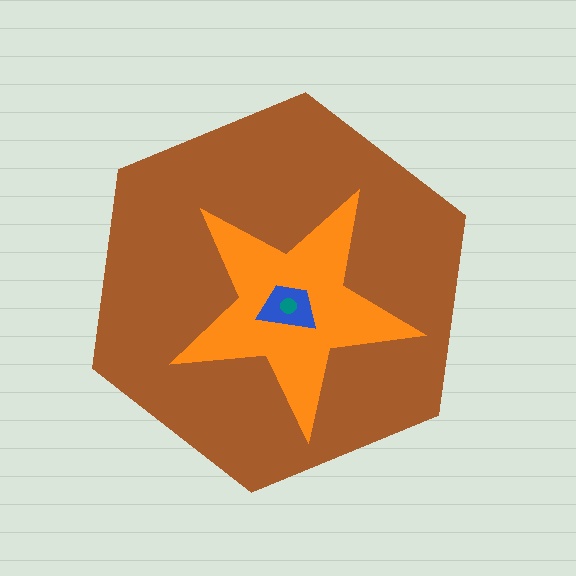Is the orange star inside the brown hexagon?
Yes.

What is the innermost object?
The teal circle.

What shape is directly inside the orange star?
The blue trapezoid.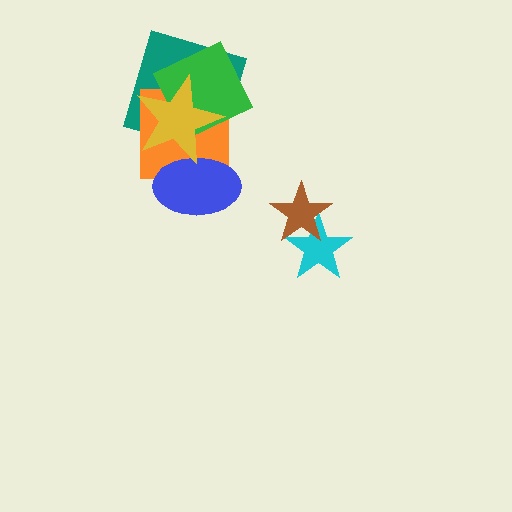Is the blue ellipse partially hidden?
Yes, it is partially covered by another shape.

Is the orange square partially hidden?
Yes, it is partially covered by another shape.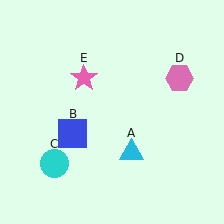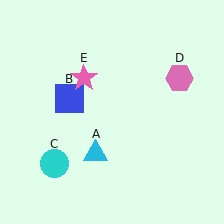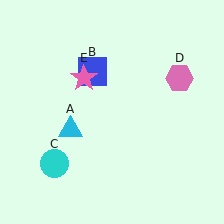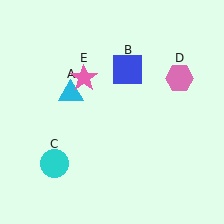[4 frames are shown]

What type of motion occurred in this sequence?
The cyan triangle (object A), blue square (object B) rotated clockwise around the center of the scene.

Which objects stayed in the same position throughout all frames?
Cyan circle (object C) and pink hexagon (object D) and pink star (object E) remained stationary.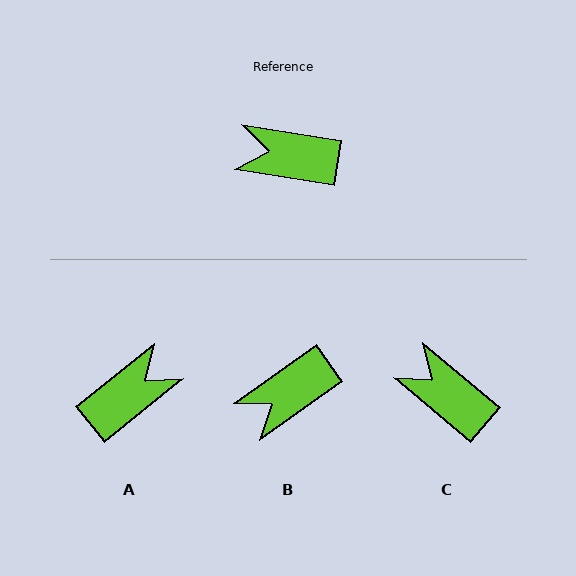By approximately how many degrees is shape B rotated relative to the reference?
Approximately 45 degrees counter-clockwise.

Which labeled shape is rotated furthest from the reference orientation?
A, about 132 degrees away.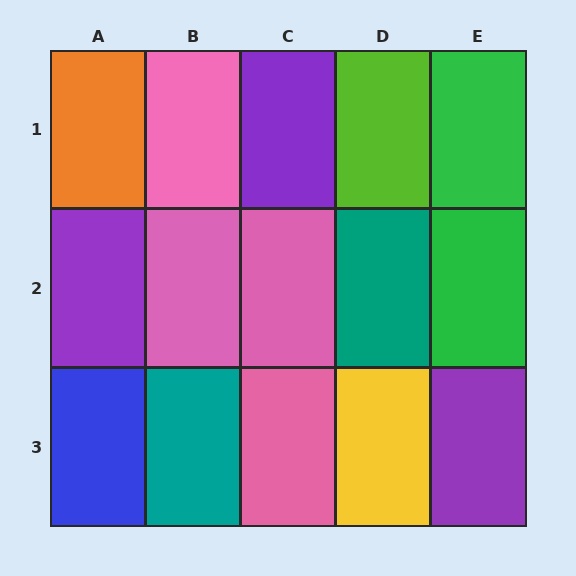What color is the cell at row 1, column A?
Orange.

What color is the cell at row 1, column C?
Purple.